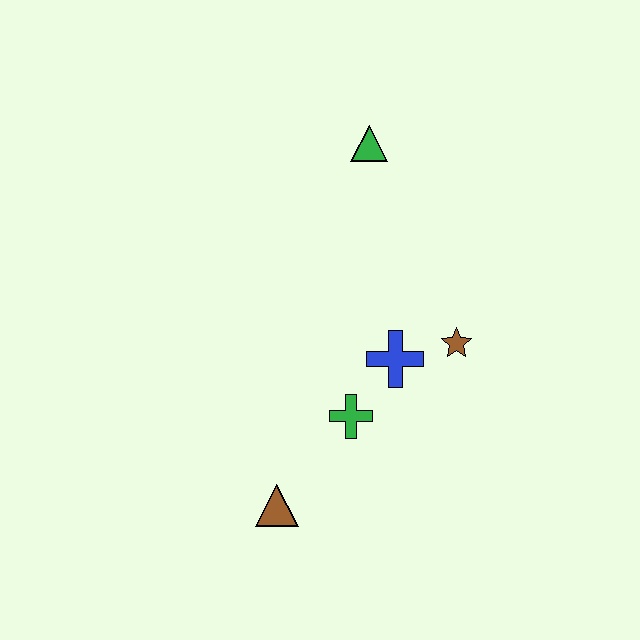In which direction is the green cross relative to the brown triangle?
The green cross is above the brown triangle.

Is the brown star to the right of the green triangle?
Yes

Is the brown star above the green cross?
Yes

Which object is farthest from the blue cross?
The green triangle is farthest from the blue cross.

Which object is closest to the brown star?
The blue cross is closest to the brown star.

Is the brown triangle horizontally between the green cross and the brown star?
No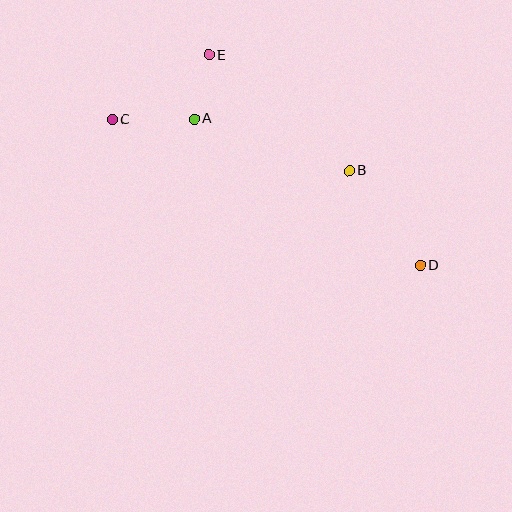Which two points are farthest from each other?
Points C and D are farthest from each other.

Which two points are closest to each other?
Points A and E are closest to each other.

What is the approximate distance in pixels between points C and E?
The distance between C and E is approximately 116 pixels.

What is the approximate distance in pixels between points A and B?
The distance between A and B is approximately 163 pixels.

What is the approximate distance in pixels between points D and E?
The distance between D and E is approximately 299 pixels.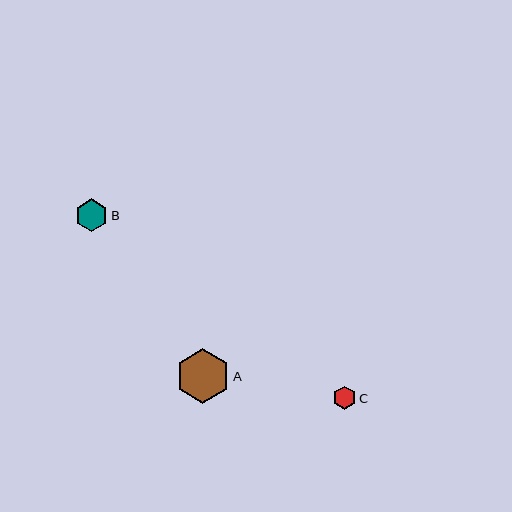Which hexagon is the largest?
Hexagon A is the largest with a size of approximately 54 pixels.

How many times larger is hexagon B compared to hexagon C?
Hexagon B is approximately 1.4 times the size of hexagon C.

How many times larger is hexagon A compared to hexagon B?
Hexagon A is approximately 1.7 times the size of hexagon B.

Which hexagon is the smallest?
Hexagon C is the smallest with a size of approximately 23 pixels.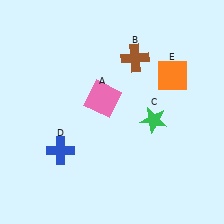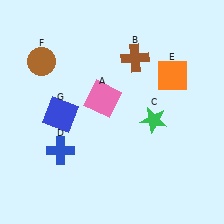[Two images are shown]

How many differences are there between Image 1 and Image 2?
There are 2 differences between the two images.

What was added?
A brown circle (F), a blue square (G) were added in Image 2.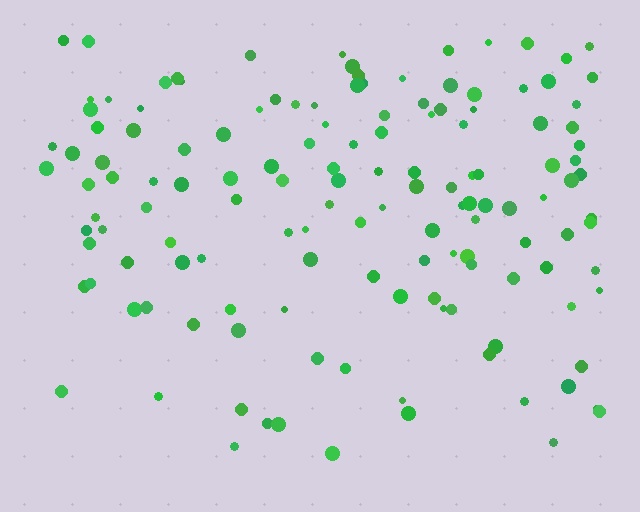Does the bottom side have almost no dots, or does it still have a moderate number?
Still a moderate number, just noticeably fewer than the top.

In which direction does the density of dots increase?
From bottom to top, with the top side densest.